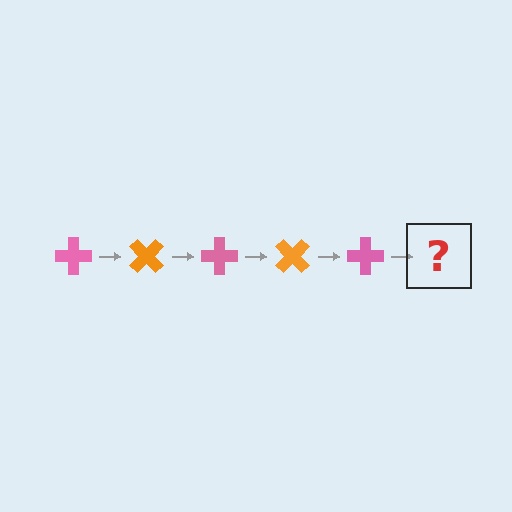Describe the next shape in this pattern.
It should be an orange cross, rotated 225 degrees from the start.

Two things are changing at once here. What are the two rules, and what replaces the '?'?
The two rules are that it rotates 45 degrees each step and the color cycles through pink and orange. The '?' should be an orange cross, rotated 225 degrees from the start.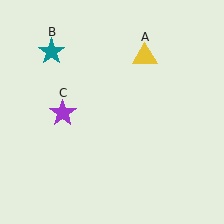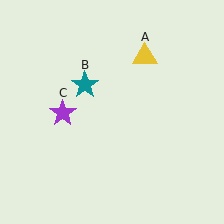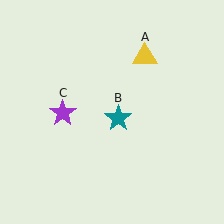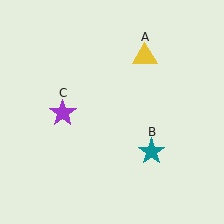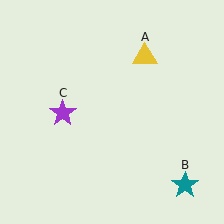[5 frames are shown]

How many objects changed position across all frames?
1 object changed position: teal star (object B).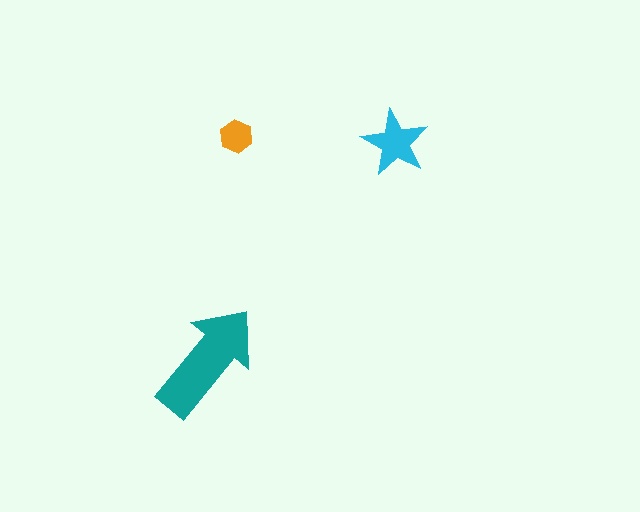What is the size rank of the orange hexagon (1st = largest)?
3rd.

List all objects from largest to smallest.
The teal arrow, the cyan star, the orange hexagon.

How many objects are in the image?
There are 3 objects in the image.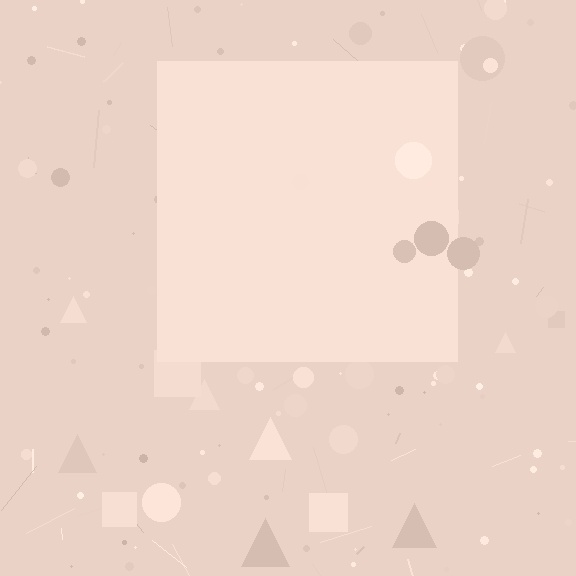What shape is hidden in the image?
A square is hidden in the image.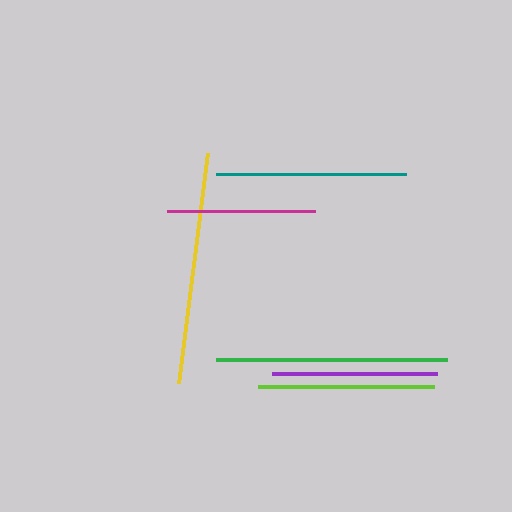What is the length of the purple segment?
The purple segment is approximately 165 pixels long.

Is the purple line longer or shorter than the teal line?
The teal line is longer than the purple line.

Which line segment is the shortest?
The magenta line is the shortest at approximately 148 pixels.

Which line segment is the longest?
The yellow line is the longest at approximately 232 pixels.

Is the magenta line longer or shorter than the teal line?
The teal line is longer than the magenta line.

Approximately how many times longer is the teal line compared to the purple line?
The teal line is approximately 1.2 times the length of the purple line.